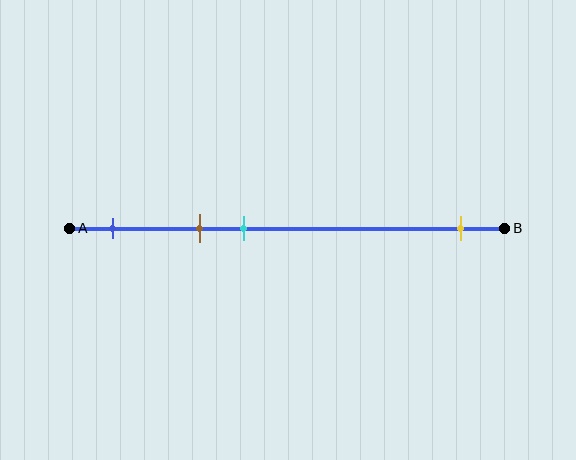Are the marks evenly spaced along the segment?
No, the marks are not evenly spaced.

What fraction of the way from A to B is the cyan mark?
The cyan mark is approximately 40% (0.4) of the way from A to B.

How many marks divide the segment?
There are 4 marks dividing the segment.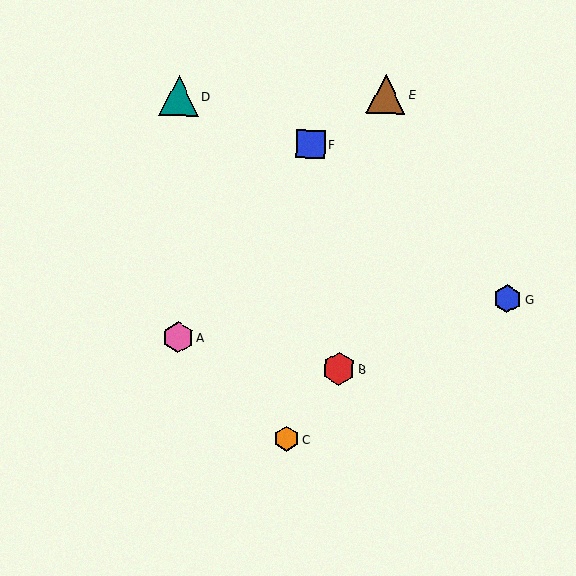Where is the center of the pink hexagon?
The center of the pink hexagon is at (178, 338).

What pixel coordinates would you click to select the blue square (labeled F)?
Click at (311, 144) to select the blue square F.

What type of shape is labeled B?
Shape B is a red hexagon.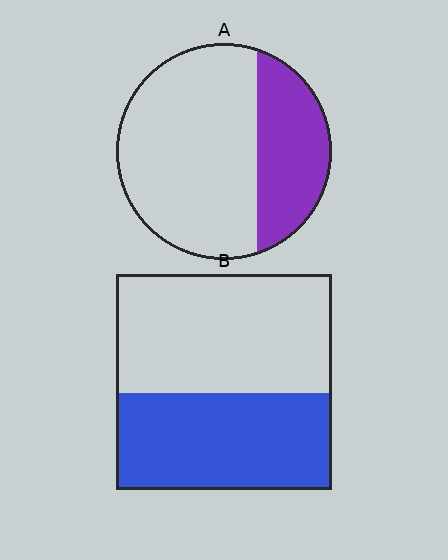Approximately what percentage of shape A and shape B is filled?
A is approximately 30% and B is approximately 45%.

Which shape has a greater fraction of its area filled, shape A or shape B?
Shape B.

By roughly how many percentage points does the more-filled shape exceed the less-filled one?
By roughly 15 percentage points (B over A).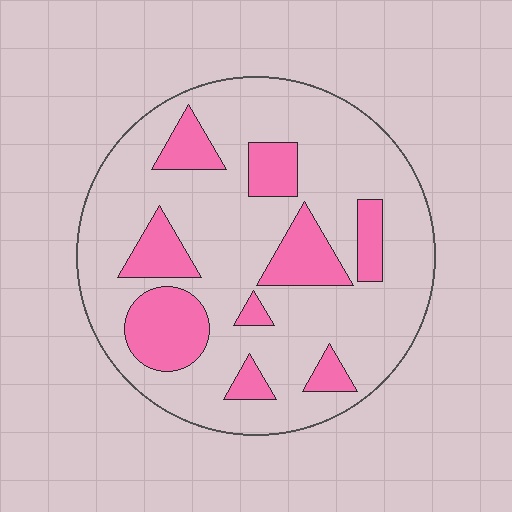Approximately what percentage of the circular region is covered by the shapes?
Approximately 25%.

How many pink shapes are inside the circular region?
9.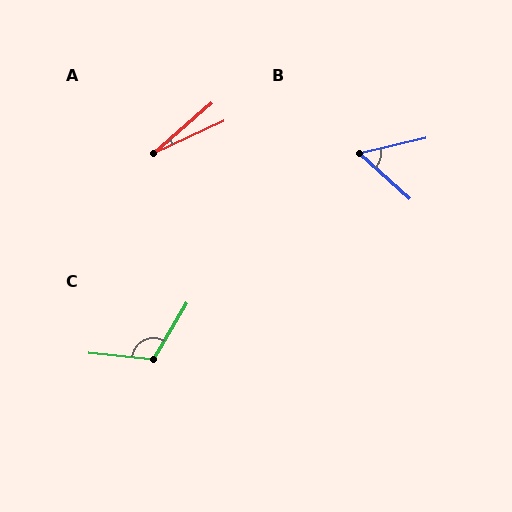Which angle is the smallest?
A, at approximately 16 degrees.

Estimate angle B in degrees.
Approximately 55 degrees.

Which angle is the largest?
C, at approximately 114 degrees.